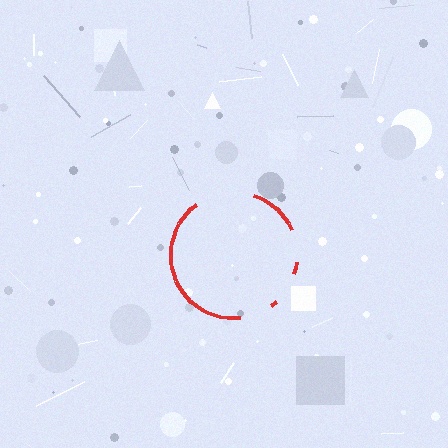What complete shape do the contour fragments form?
The contour fragments form a circle.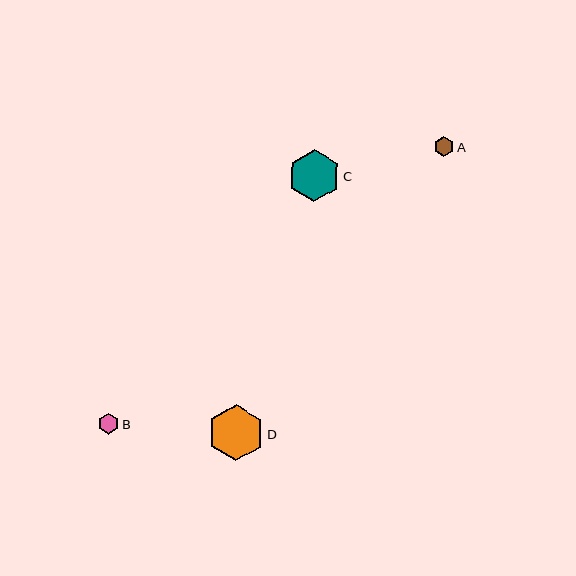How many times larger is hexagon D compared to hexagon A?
Hexagon D is approximately 2.9 times the size of hexagon A.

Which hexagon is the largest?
Hexagon D is the largest with a size of approximately 56 pixels.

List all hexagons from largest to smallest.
From largest to smallest: D, C, B, A.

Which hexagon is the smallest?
Hexagon A is the smallest with a size of approximately 19 pixels.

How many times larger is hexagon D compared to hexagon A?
Hexagon D is approximately 2.9 times the size of hexagon A.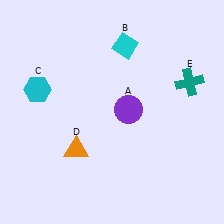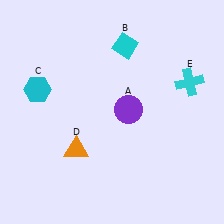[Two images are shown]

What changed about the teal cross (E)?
In Image 1, E is teal. In Image 2, it changed to cyan.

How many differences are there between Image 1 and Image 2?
There is 1 difference between the two images.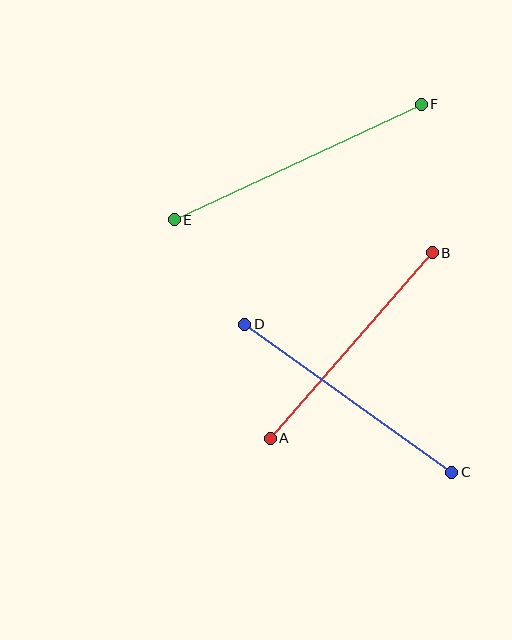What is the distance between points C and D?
The distance is approximately 255 pixels.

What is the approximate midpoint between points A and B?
The midpoint is at approximately (351, 346) pixels.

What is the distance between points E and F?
The distance is approximately 273 pixels.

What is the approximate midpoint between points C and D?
The midpoint is at approximately (348, 398) pixels.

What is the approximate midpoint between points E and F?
The midpoint is at approximately (298, 162) pixels.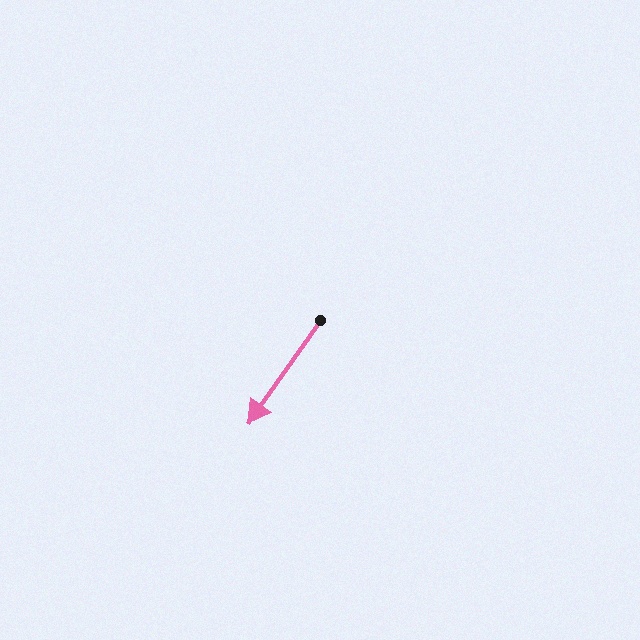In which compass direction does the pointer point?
Southwest.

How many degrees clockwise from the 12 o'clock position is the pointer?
Approximately 215 degrees.